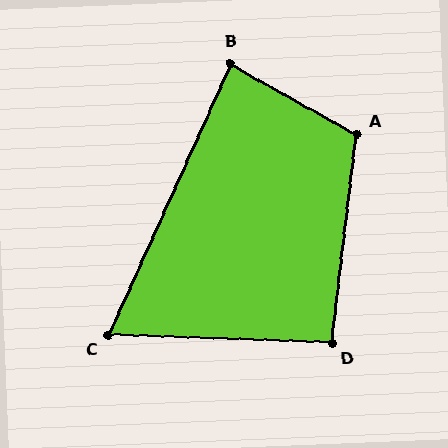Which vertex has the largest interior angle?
A, at approximately 112 degrees.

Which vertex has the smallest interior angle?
C, at approximately 68 degrees.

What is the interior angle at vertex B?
Approximately 85 degrees (approximately right).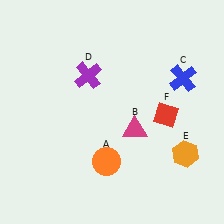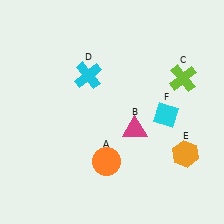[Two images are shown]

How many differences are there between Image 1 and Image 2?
There are 3 differences between the two images.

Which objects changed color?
C changed from blue to lime. D changed from purple to cyan. F changed from red to cyan.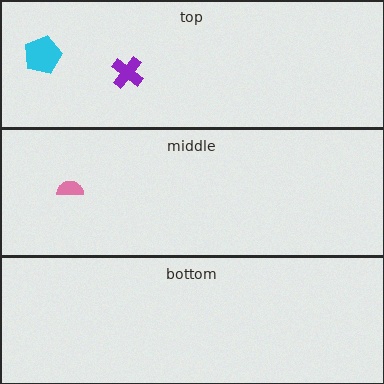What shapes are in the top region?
The purple cross, the cyan pentagon.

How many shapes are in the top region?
2.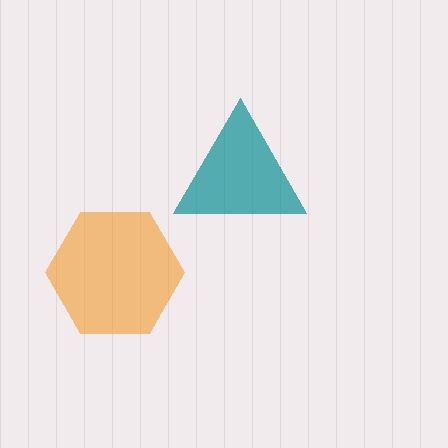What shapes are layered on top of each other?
The layered shapes are: an orange hexagon, a teal triangle.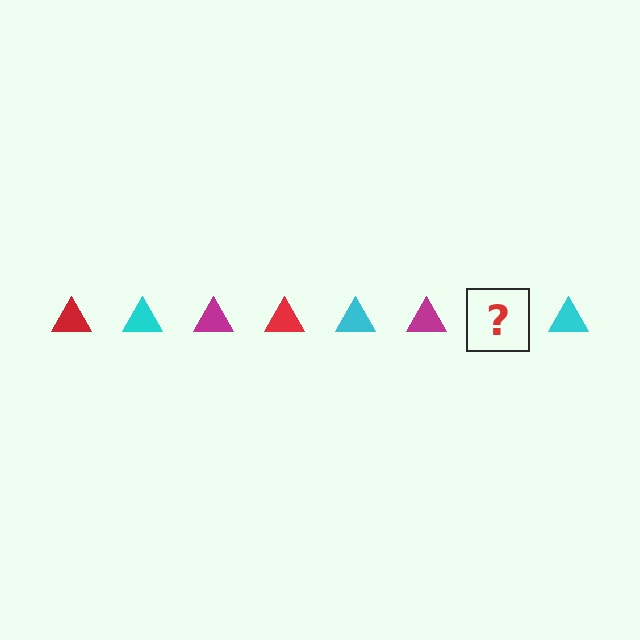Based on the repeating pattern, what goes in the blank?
The blank should be a red triangle.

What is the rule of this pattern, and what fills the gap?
The rule is that the pattern cycles through red, cyan, magenta triangles. The gap should be filled with a red triangle.